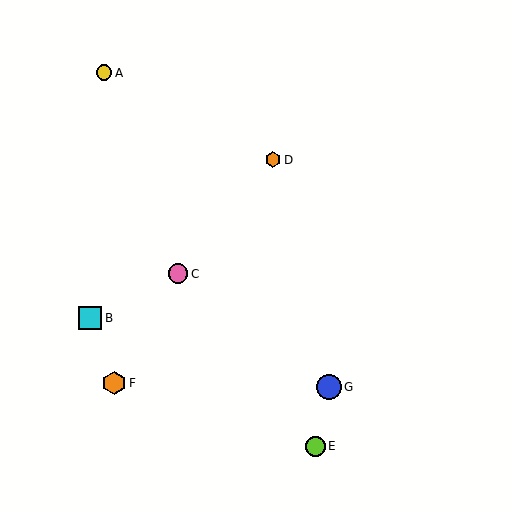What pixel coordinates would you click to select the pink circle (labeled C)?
Click at (178, 274) to select the pink circle C.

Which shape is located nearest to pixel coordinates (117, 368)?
The orange hexagon (labeled F) at (114, 383) is nearest to that location.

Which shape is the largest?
The blue circle (labeled G) is the largest.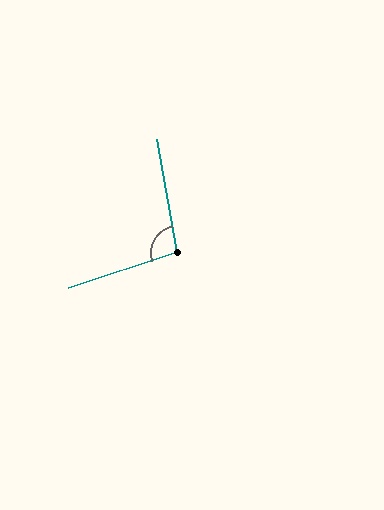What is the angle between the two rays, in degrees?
Approximately 98 degrees.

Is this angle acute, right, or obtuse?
It is obtuse.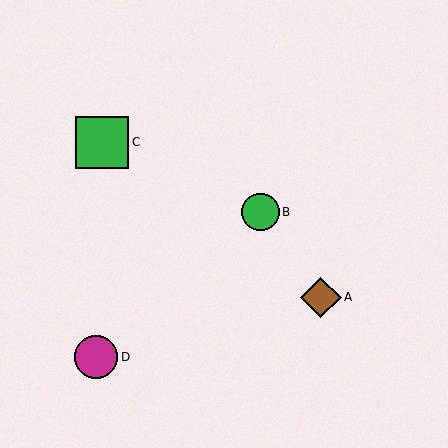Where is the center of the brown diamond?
The center of the brown diamond is at (321, 297).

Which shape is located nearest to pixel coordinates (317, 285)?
The brown diamond (labeled A) at (321, 297) is nearest to that location.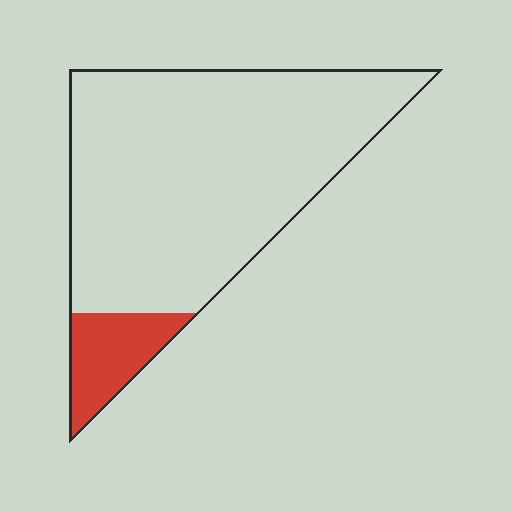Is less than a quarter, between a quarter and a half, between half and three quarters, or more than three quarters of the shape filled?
Less than a quarter.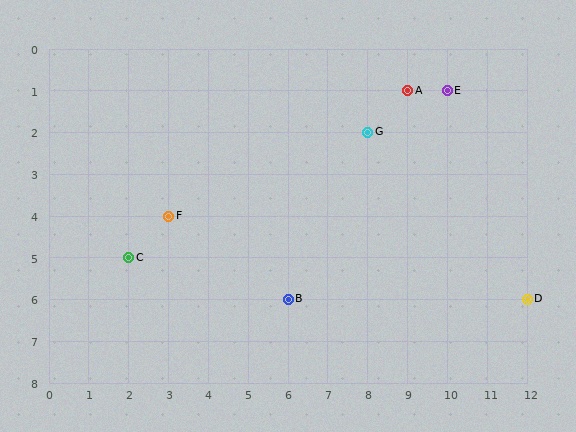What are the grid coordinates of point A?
Point A is at grid coordinates (9, 1).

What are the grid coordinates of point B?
Point B is at grid coordinates (6, 6).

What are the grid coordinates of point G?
Point G is at grid coordinates (8, 2).